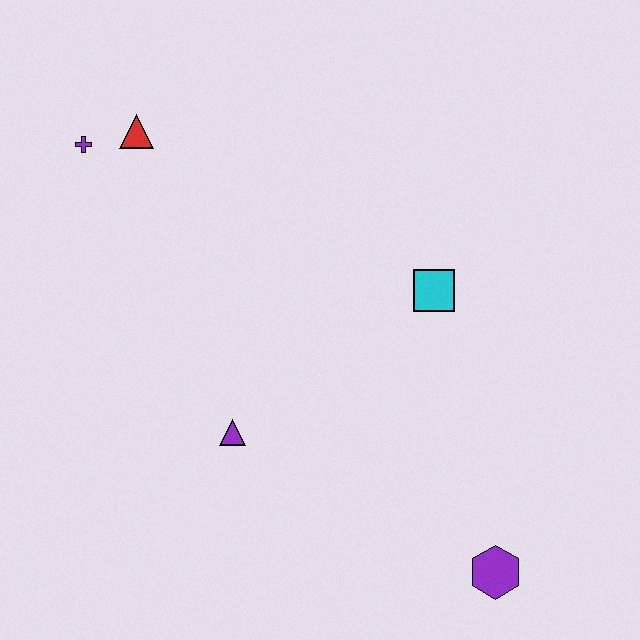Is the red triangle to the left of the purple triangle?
Yes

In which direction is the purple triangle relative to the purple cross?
The purple triangle is below the purple cross.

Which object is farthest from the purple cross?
The purple hexagon is farthest from the purple cross.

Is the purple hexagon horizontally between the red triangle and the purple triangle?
No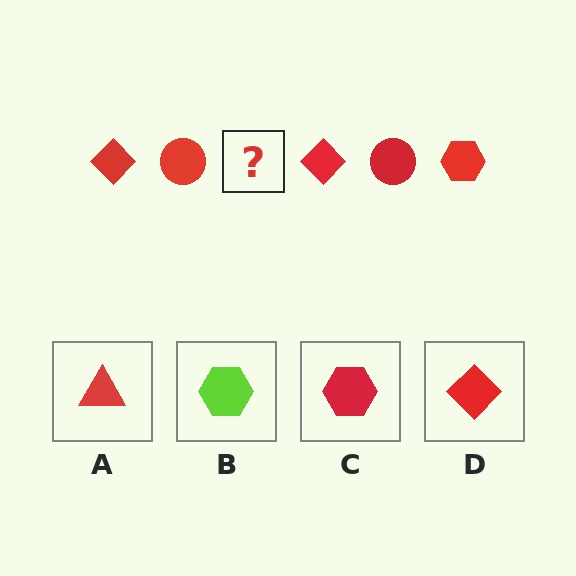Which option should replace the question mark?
Option C.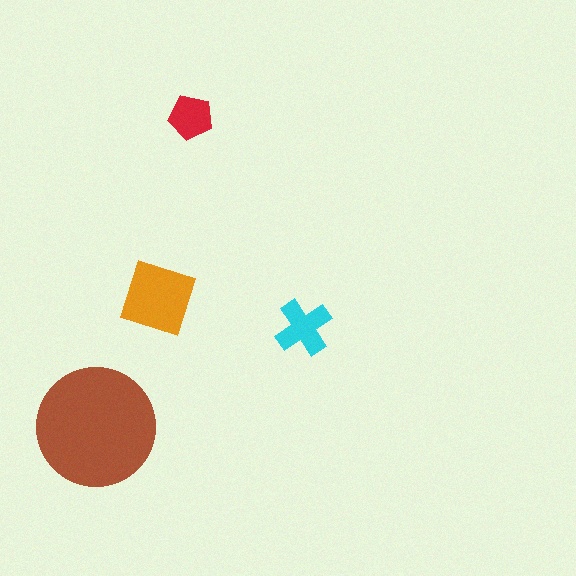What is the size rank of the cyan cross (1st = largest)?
3rd.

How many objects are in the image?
There are 4 objects in the image.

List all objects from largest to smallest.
The brown circle, the orange square, the cyan cross, the red pentagon.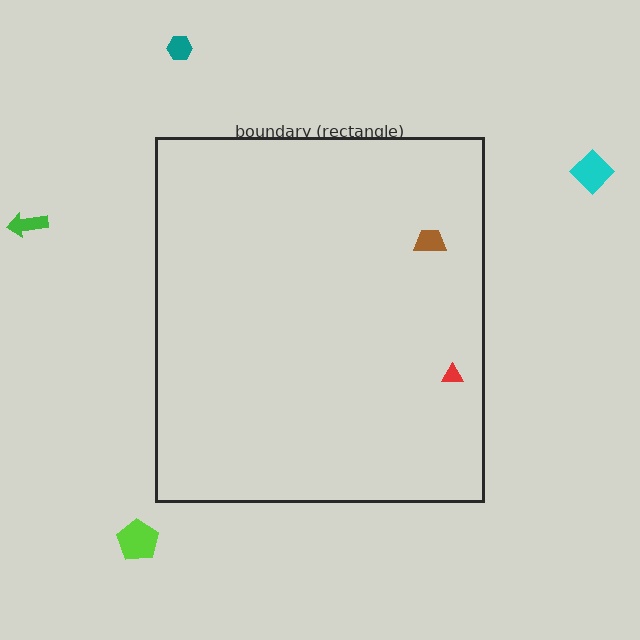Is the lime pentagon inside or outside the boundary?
Outside.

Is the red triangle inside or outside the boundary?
Inside.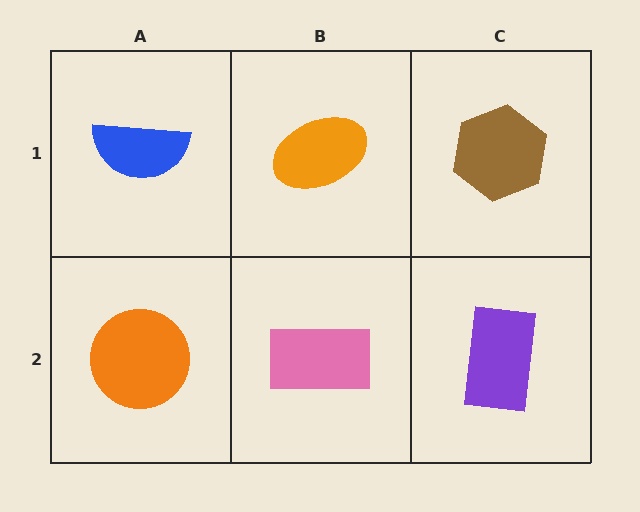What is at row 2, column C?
A purple rectangle.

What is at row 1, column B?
An orange ellipse.